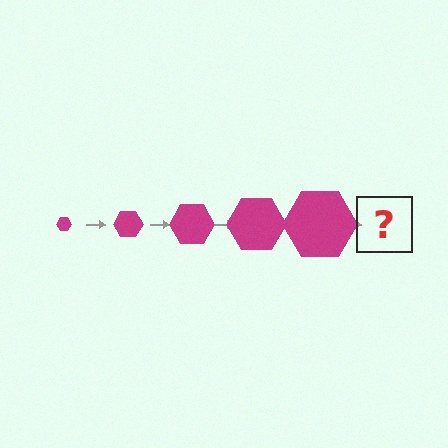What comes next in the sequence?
The next element should be a magenta hexagon, larger than the previous one.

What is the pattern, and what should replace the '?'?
The pattern is that the hexagon gets progressively larger each step. The '?' should be a magenta hexagon, larger than the previous one.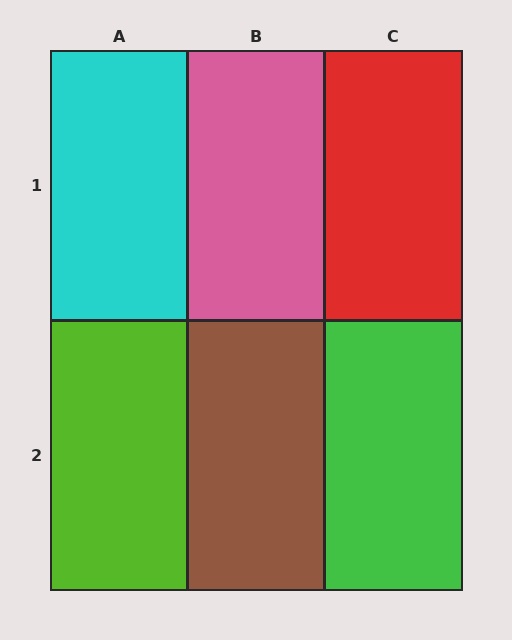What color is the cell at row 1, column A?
Cyan.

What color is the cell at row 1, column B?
Pink.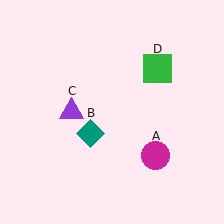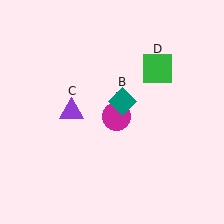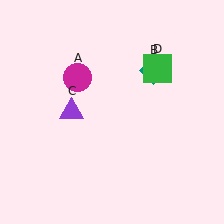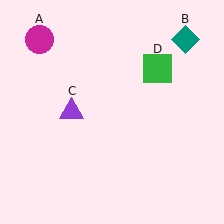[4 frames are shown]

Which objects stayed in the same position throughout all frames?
Purple triangle (object C) and green square (object D) remained stationary.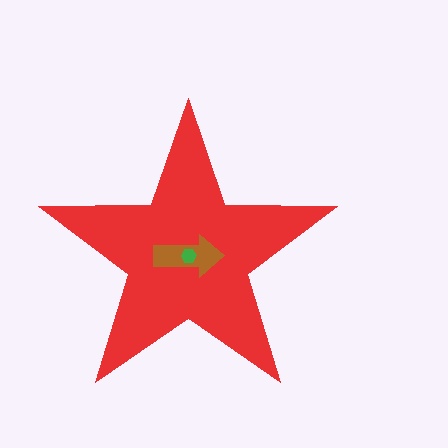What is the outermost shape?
The red star.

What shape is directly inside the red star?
The brown arrow.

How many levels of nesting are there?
3.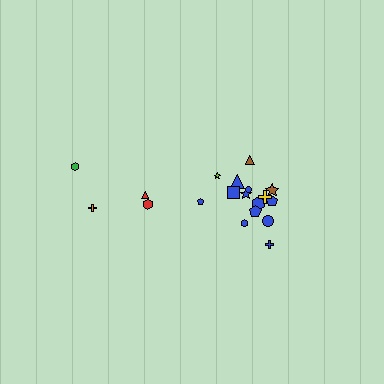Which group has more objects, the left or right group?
The right group.